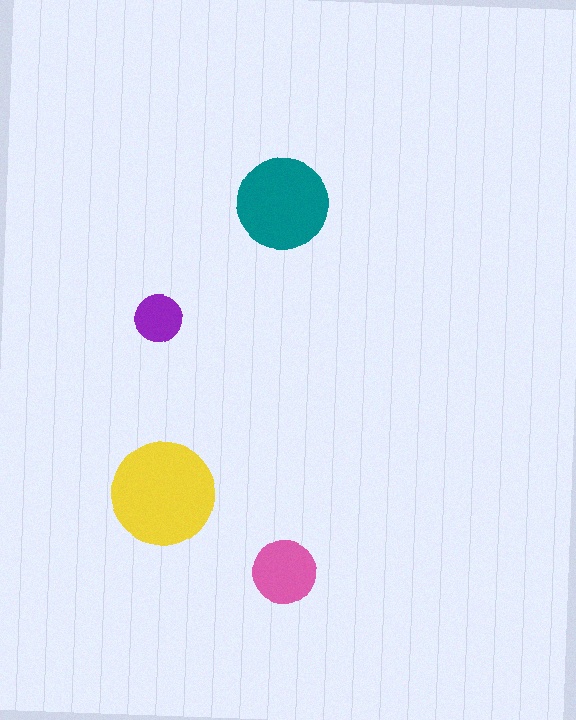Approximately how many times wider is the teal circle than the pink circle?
About 1.5 times wider.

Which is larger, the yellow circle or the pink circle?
The yellow one.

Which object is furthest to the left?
The purple circle is leftmost.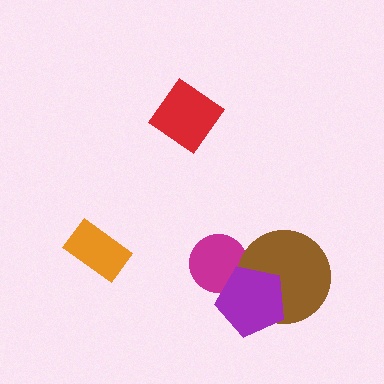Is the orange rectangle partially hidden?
No, no other shape covers it.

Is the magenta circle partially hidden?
Yes, it is partially covered by another shape.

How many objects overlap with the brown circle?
2 objects overlap with the brown circle.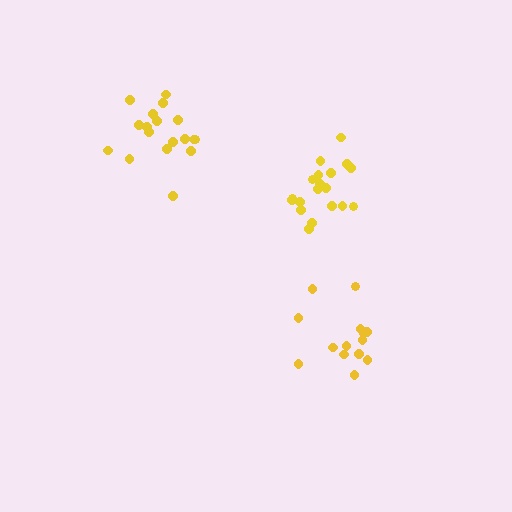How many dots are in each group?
Group 1: 19 dots, Group 2: 19 dots, Group 3: 14 dots (52 total).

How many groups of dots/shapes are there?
There are 3 groups.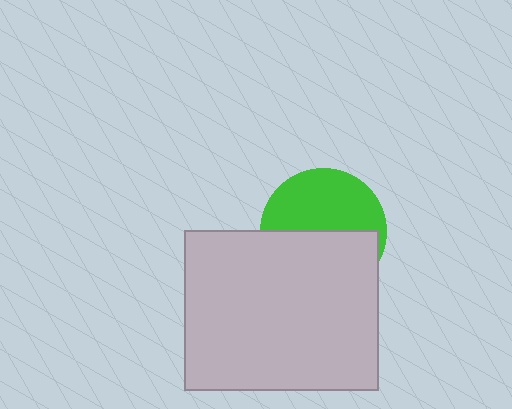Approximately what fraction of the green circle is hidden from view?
Roughly 51% of the green circle is hidden behind the light gray rectangle.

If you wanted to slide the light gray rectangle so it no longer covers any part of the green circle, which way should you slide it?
Slide it down — that is the most direct way to separate the two shapes.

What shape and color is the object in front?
The object in front is a light gray rectangle.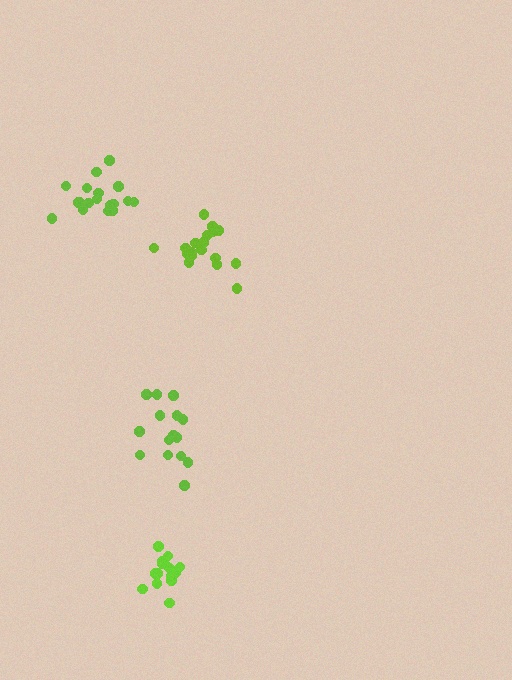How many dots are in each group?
Group 1: 18 dots, Group 2: 15 dots, Group 3: 18 dots, Group 4: 15 dots (66 total).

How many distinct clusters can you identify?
There are 4 distinct clusters.